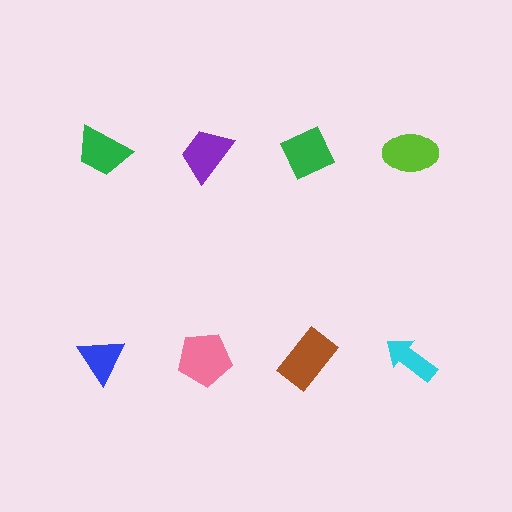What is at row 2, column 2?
A pink pentagon.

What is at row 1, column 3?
A green diamond.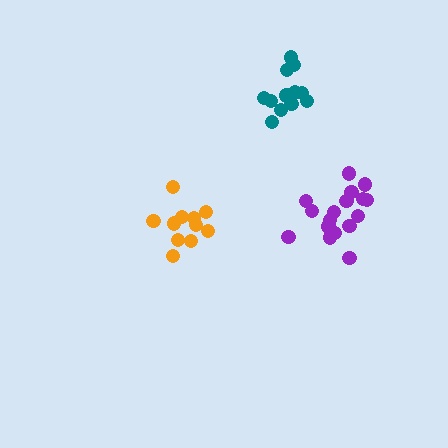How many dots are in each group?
Group 1: 11 dots, Group 2: 14 dots, Group 3: 17 dots (42 total).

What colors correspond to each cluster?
The clusters are colored: orange, teal, purple.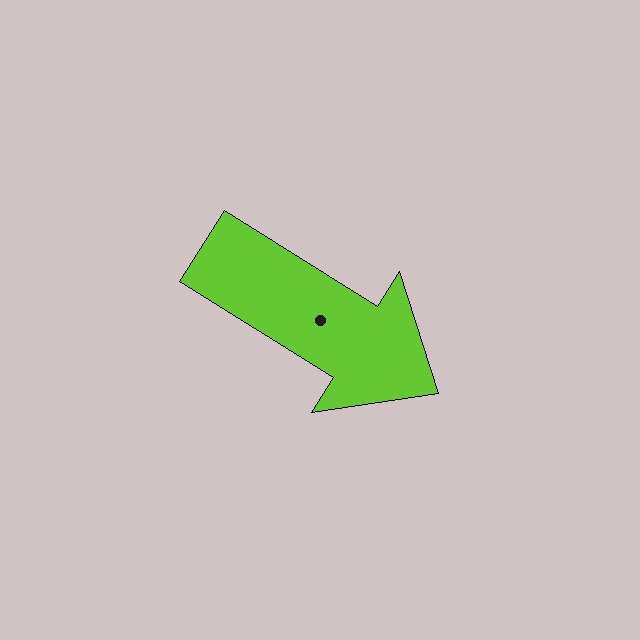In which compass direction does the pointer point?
Southeast.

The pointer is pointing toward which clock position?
Roughly 4 o'clock.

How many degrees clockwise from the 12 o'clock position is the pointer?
Approximately 122 degrees.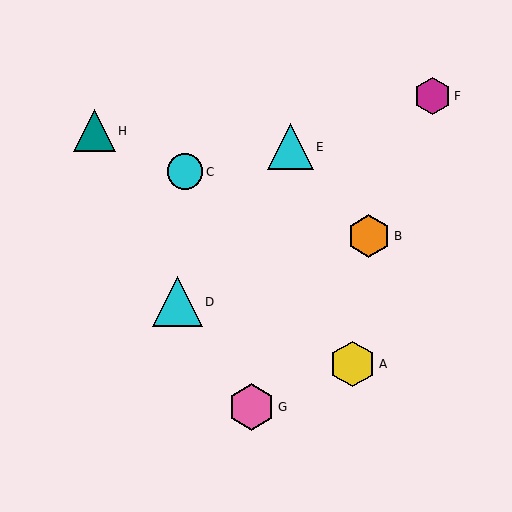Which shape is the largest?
The cyan triangle (labeled D) is the largest.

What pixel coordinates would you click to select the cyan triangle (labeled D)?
Click at (177, 302) to select the cyan triangle D.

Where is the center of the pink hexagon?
The center of the pink hexagon is at (252, 407).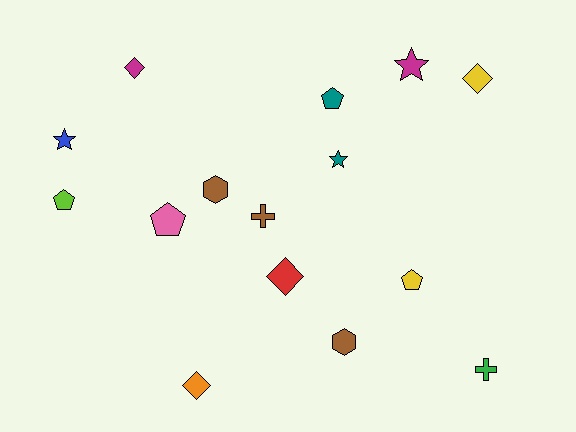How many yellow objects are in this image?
There are 2 yellow objects.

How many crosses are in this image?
There are 2 crosses.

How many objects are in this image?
There are 15 objects.